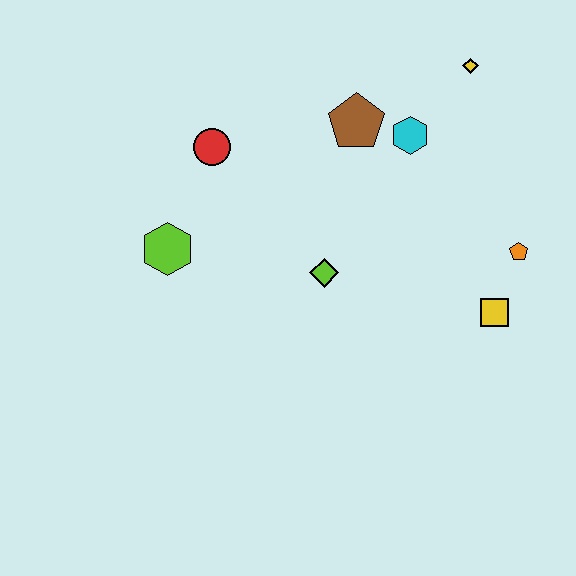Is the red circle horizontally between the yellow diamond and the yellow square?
No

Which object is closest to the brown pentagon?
The cyan hexagon is closest to the brown pentagon.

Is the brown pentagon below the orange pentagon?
No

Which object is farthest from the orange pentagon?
The lime hexagon is farthest from the orange pentagon.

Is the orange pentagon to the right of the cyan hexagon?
Yes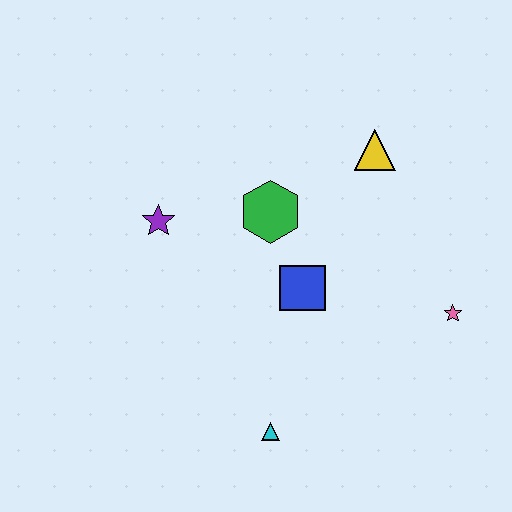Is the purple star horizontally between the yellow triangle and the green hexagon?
No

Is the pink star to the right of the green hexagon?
Yes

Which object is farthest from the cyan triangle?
The yellow triangle is farthest from the cyan triangle.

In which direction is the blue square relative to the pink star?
The blue square is to the left of the pink star.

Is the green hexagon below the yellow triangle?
Yes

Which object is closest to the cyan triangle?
The blue square is closest to the cyan triangle.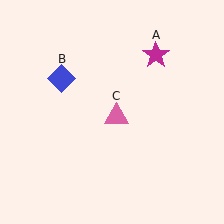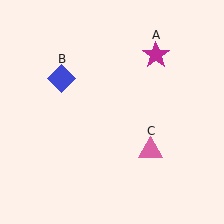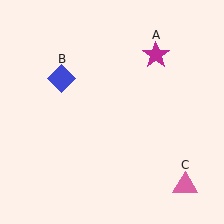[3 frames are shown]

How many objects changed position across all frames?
1 object changed position: pink triangle (object C).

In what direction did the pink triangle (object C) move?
The pink triangle (object C) moved down and to the right.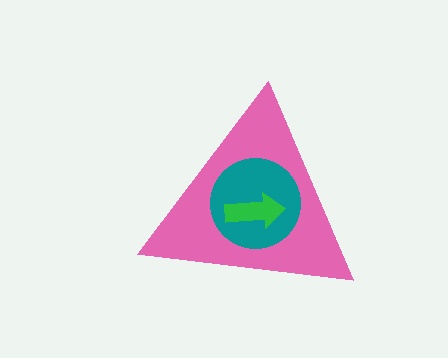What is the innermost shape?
The green arrow.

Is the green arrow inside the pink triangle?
Yes.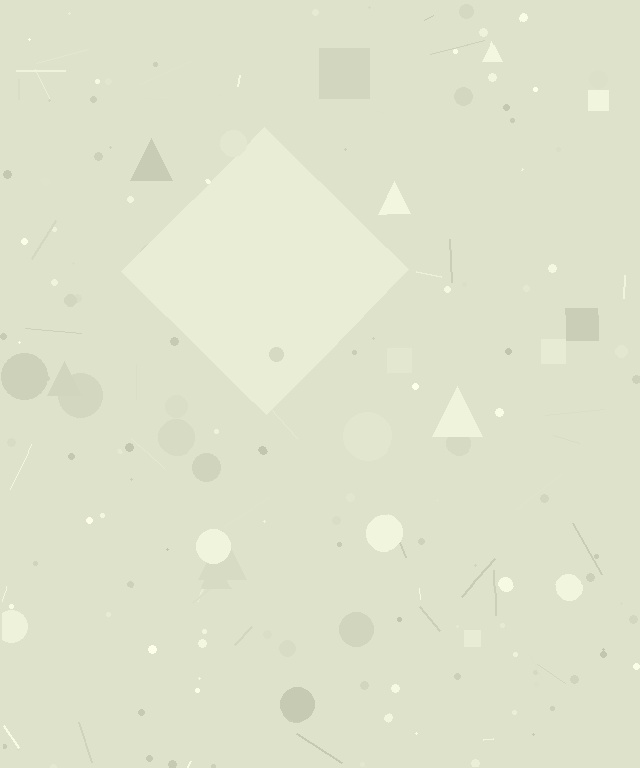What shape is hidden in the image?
A diamond is hidden in the image.